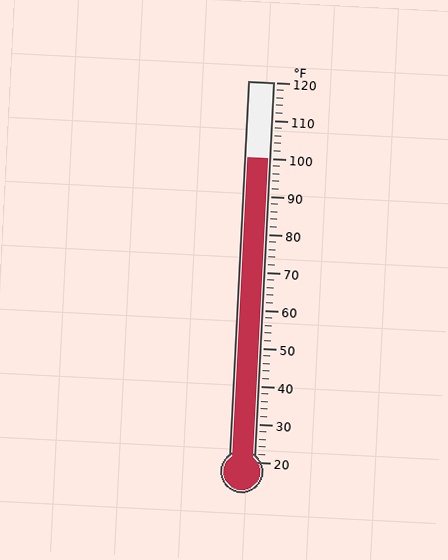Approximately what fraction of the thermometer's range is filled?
The thermometer is filled to approximately 80% of its range.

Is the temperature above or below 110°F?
The temperature is below 110°F.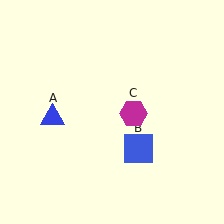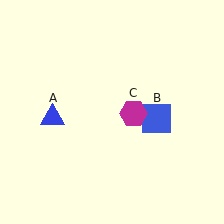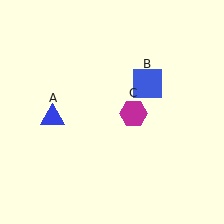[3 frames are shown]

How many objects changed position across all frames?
1 object changed position: blue square (object B).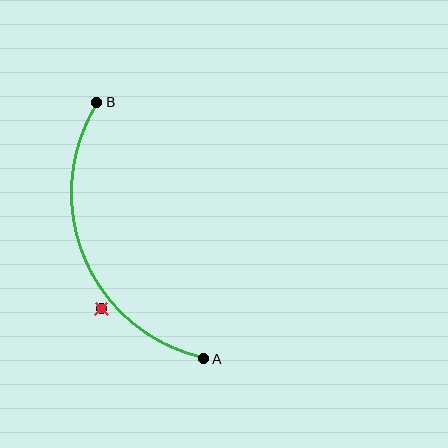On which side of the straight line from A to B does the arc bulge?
The arc bulges to the left of the straight line connecting A and B.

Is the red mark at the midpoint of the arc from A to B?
No — the red mark does not lie on the arc at all. It sits slightly outside the curve.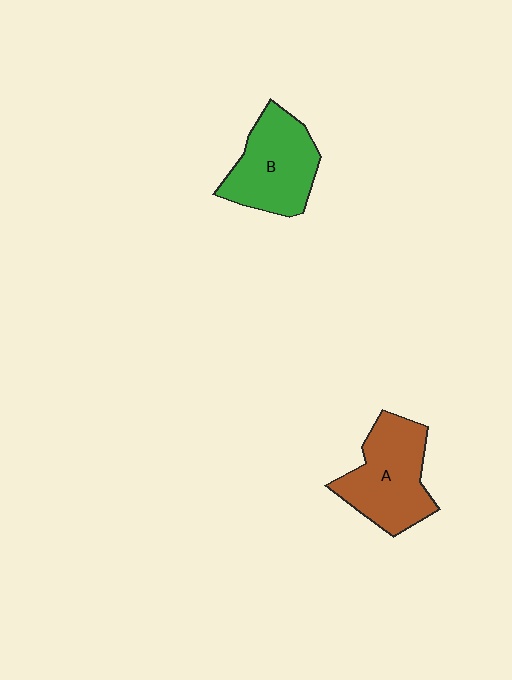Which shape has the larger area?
Shape A (brown).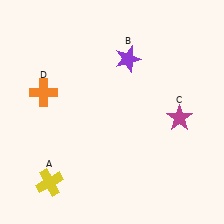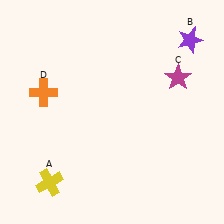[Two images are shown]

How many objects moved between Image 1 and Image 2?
2 objects moved between the two images.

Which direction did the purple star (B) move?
The purple star (B) moved right.